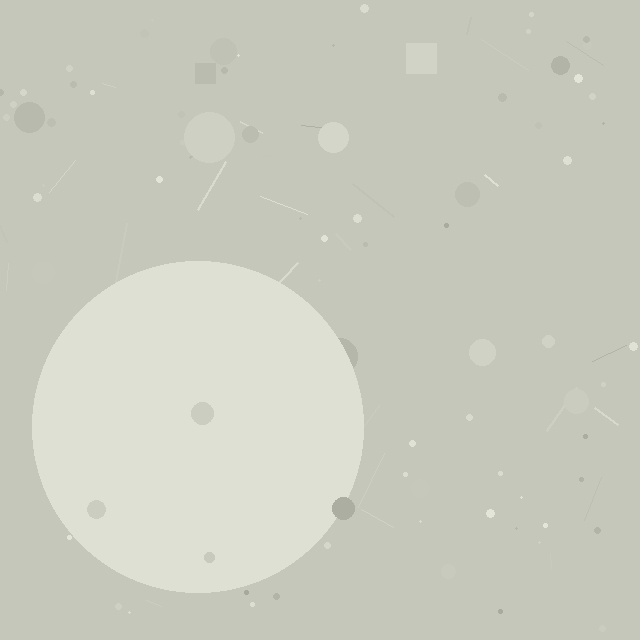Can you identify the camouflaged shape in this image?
The camouflaged shape is a circle.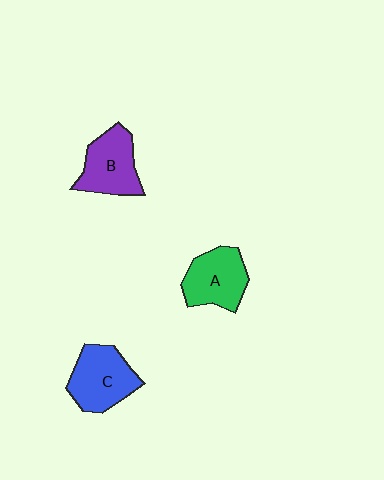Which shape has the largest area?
Shape C (blue).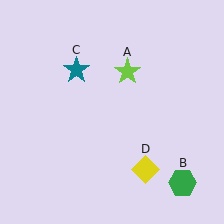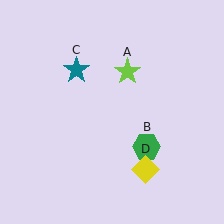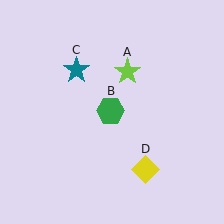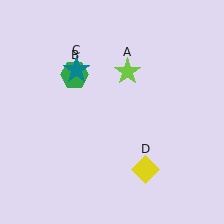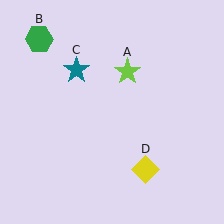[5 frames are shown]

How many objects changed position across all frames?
1 object changed position: green hexagon (object B).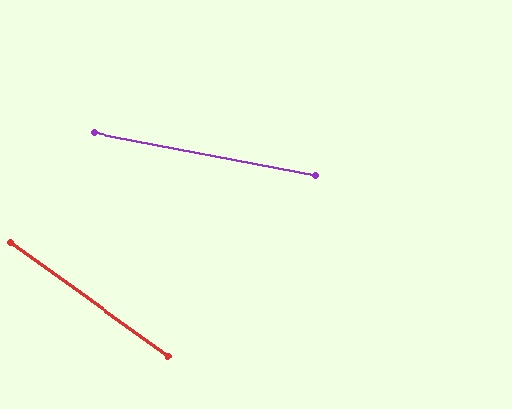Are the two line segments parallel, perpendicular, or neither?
Neither parallel nor perpendicular — they differ by about 25°.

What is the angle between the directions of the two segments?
Approximately 25 degrees.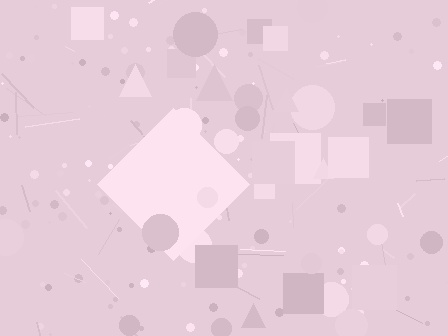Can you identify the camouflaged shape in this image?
The camouflaged shape is a diamond.